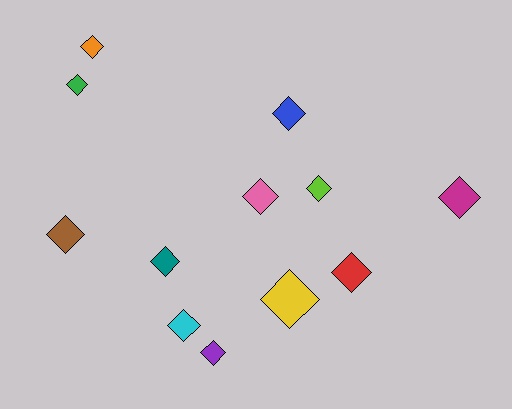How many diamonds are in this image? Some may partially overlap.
There are 12 diamonds.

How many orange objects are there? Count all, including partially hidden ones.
There is 1 orange object.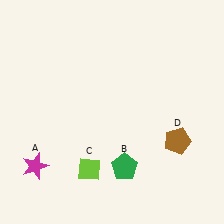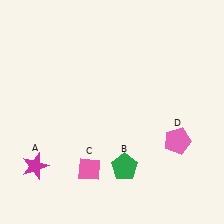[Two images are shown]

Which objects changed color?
C changed from lime to pink. D changed from brown to pink.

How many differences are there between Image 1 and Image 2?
There are 2 differences between the two images.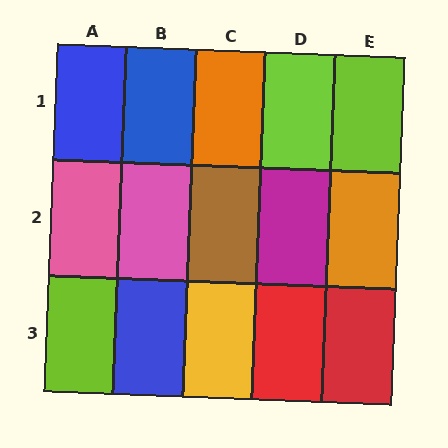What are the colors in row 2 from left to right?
Pink, pink, brown, magenta, orange.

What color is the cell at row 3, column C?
Yellow.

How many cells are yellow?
1 cell is yellow.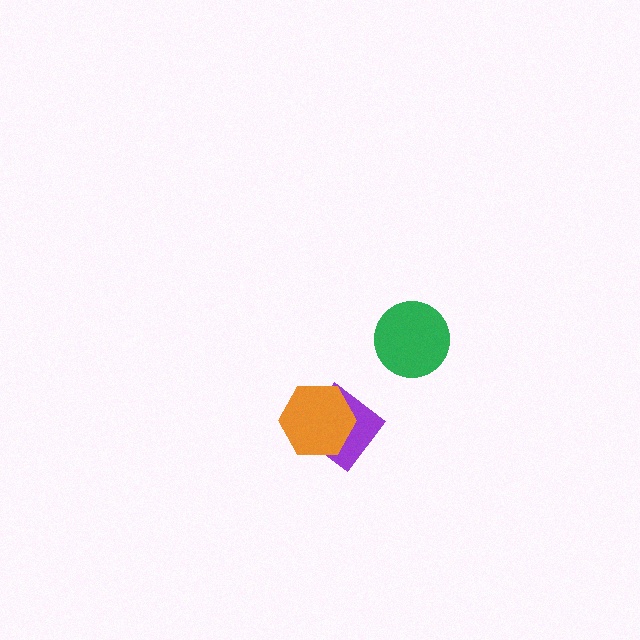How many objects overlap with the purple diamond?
1 object overlaps with the purple diamond.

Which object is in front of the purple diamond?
The orange hexagon is in front of the purple diamond.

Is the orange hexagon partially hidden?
No, no other shape covers it.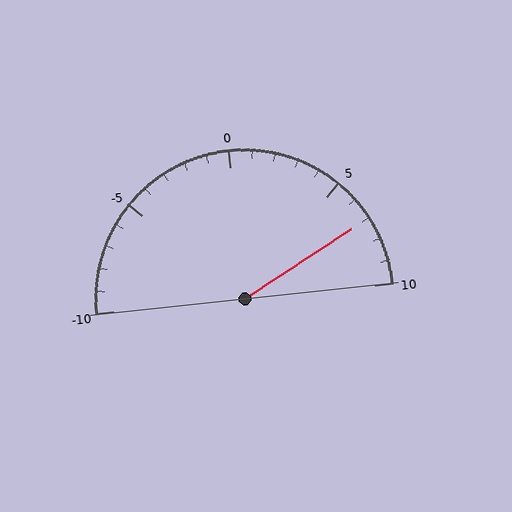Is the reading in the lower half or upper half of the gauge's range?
The reading is in the upper half of the range (-10 to 10).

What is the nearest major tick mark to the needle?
The nearest major tick mark is 5.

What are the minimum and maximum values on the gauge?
The gauge ranges from -10 to 10.